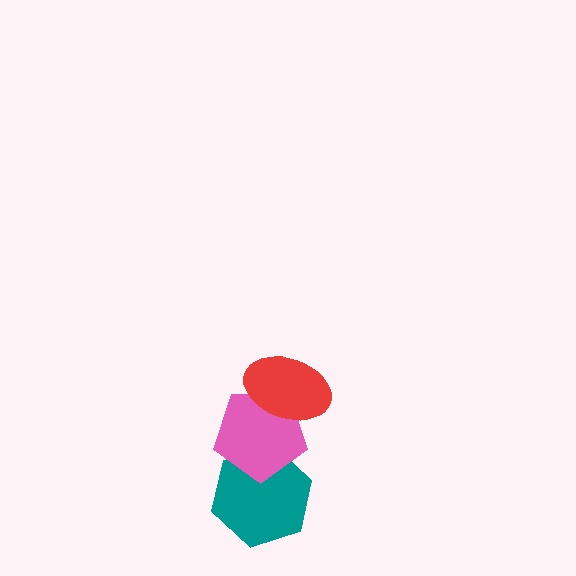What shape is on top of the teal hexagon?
The pink pentagon is on top of the teal hexagon.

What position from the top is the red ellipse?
The red ellipse is 1st from the top.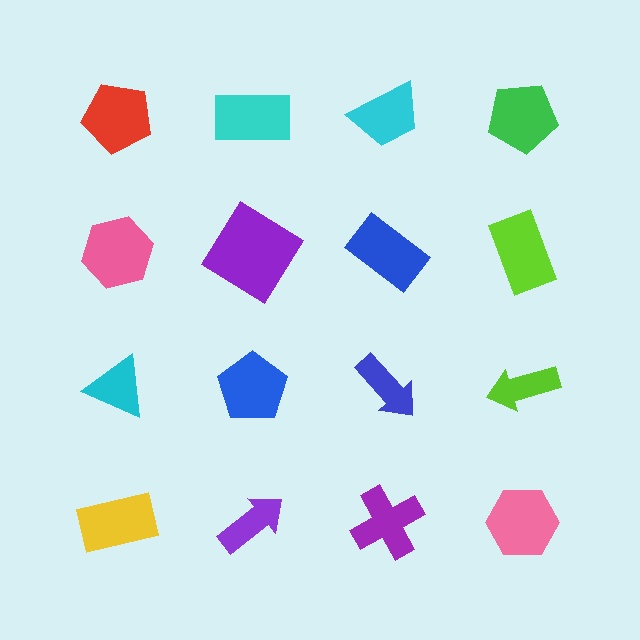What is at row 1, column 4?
A green pentagon.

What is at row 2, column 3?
A blue rectangle.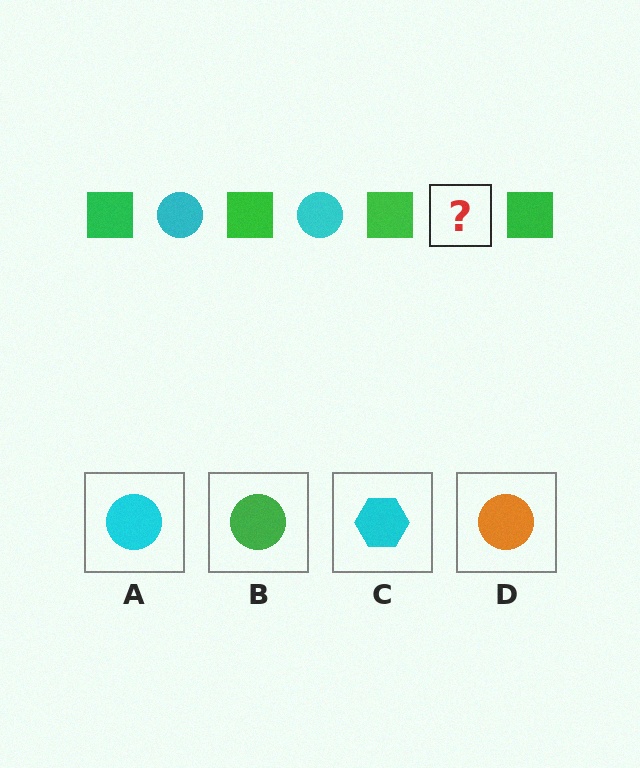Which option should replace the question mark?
Option A.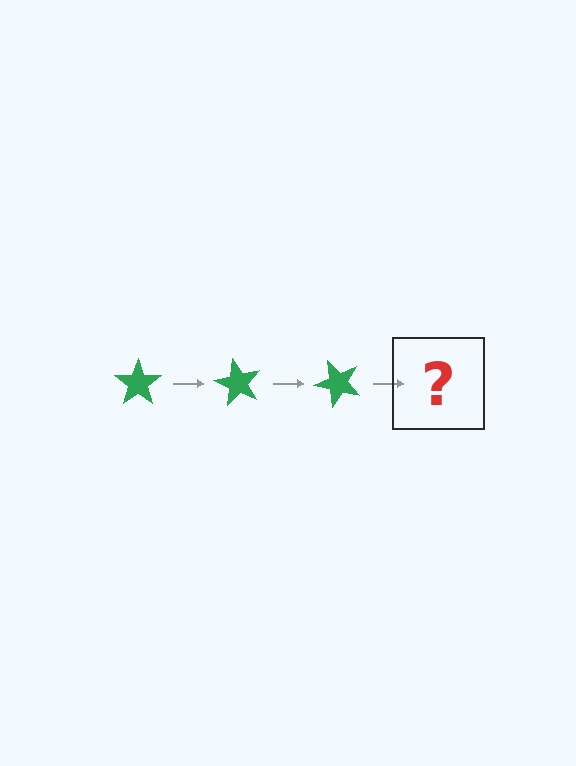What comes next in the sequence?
The next element should be a green star rotated 180 degrees.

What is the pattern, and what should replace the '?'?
The pattern is that the star rotates 60 degrees each step. The '?' should be a green star rotated 180 degrees.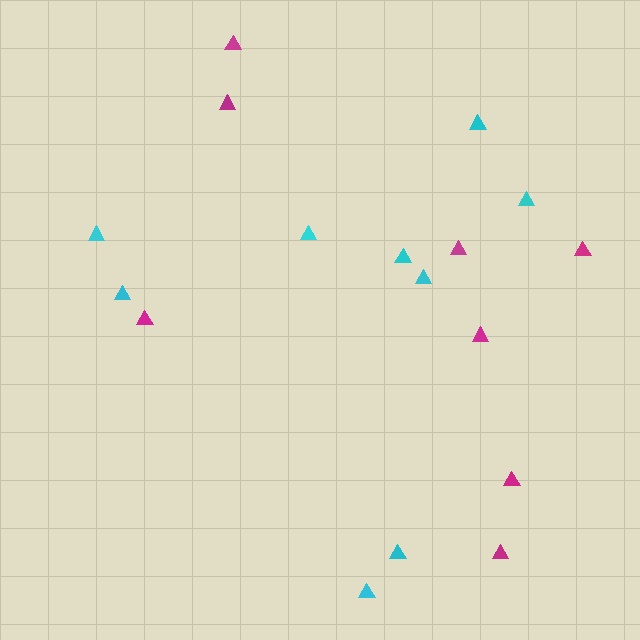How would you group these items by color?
There are 2 groups: one group of magenta triangles (8) and one group of cyan triangles (9).